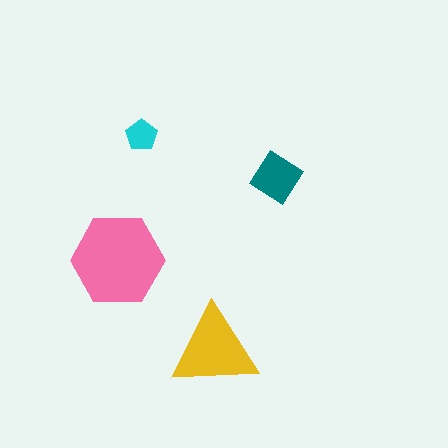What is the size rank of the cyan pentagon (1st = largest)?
4th.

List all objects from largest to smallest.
The pink hexagon, the yellow triangle, the teal diamond, the cyan pentagon.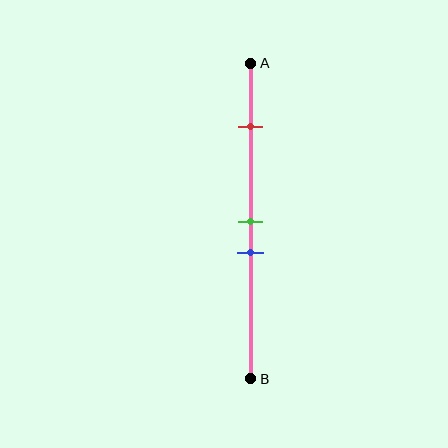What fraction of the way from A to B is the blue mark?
The blue mark is approximately 60% (0.6) of the way from A to B.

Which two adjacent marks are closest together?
The green and blue marks are the closest adjacent pair.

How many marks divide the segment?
There are 3 marks dividing the segment.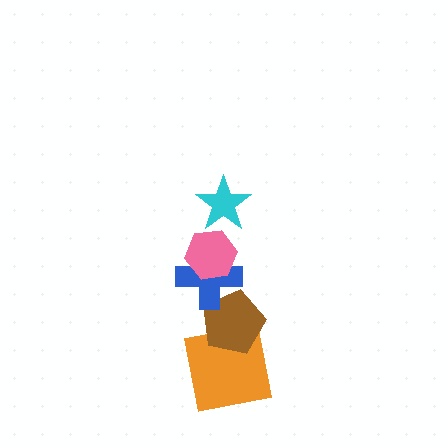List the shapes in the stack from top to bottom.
From top to bottom: the cyan star, the pink hexagon, the blue cross, the brown pentagon, the orange square.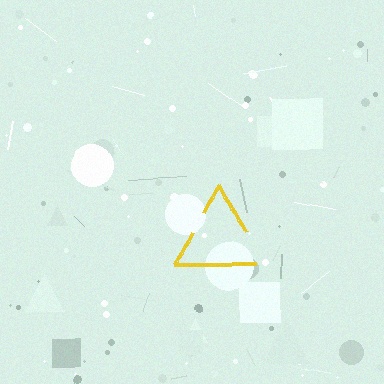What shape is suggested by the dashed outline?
The dashed outline suggests a triangle.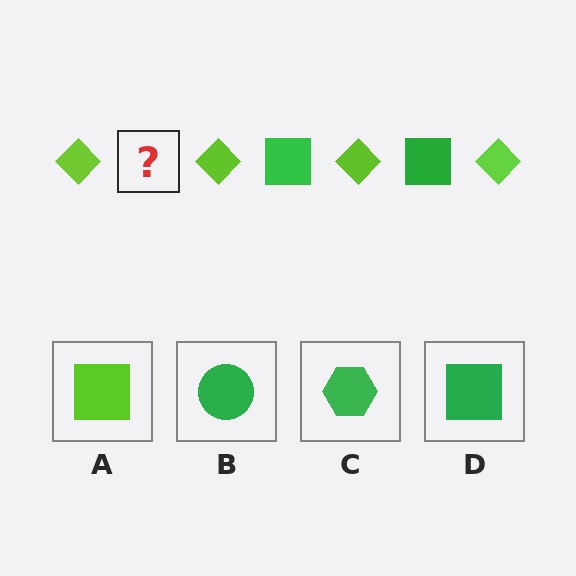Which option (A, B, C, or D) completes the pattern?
D.